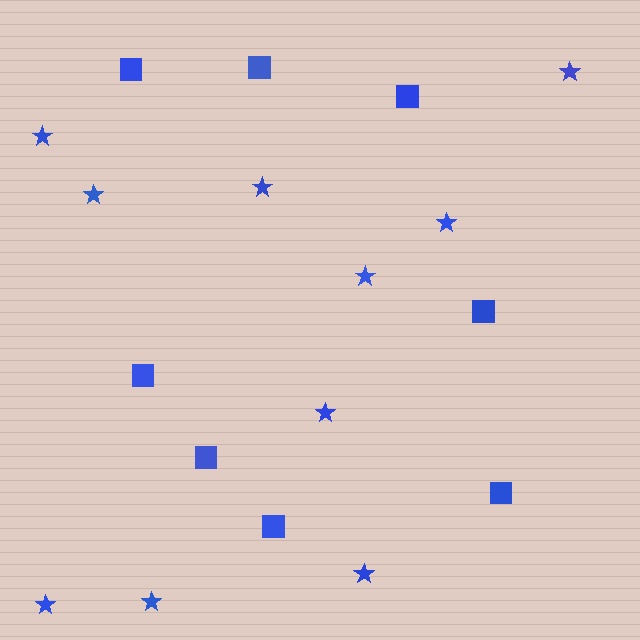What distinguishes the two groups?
There are 2 groups: one group of squares (8) and one group of stars (10).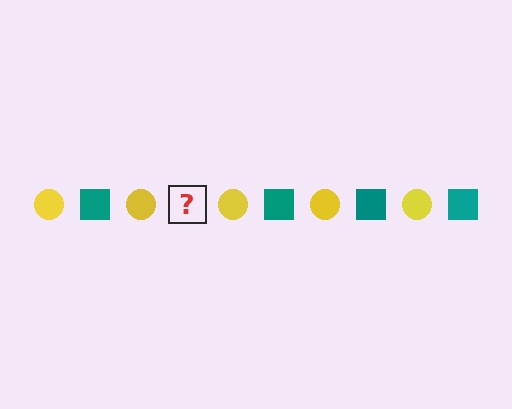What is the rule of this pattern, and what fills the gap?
The rule is that the pattern alternates between yellow circle and teal square. The gap should be filled with a teal square.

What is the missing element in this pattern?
The missing element is a teal square.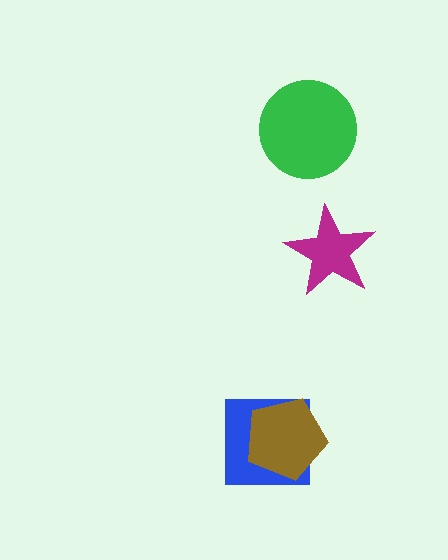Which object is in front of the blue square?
The brown pentagon is in front of the blue square.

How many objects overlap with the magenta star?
0 objects overlap with the magenta star.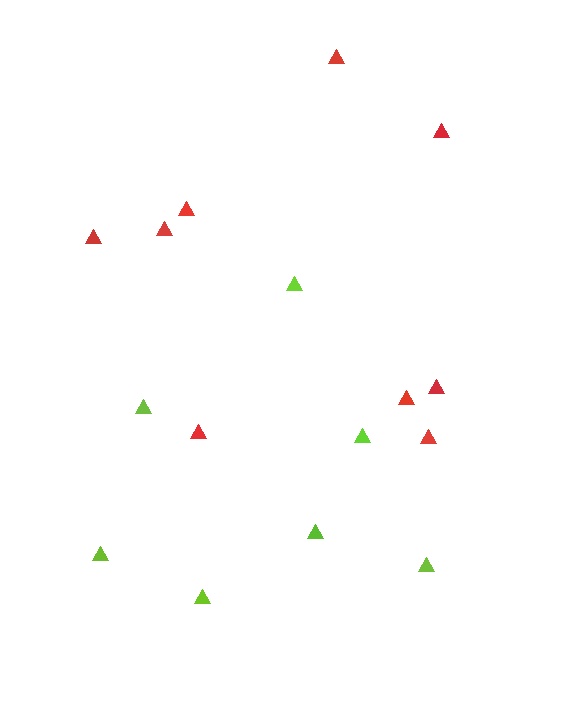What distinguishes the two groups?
There are 2 groups: one group of red triangles (9) and one group of lime triangles (7).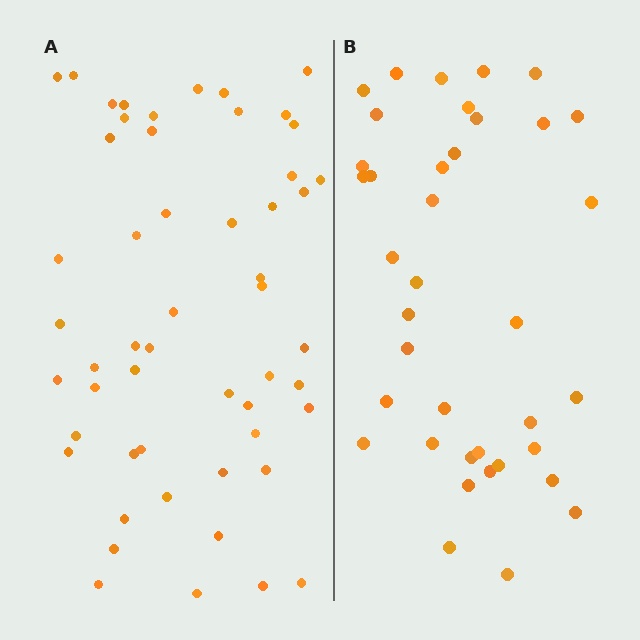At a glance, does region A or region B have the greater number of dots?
Region A (the left region) has more dots.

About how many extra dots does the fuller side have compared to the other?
Region A has approximately 15 more dots than region B.